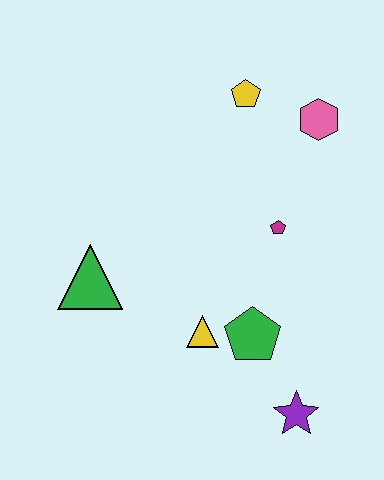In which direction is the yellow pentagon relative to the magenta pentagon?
The yellow pentagon is above the magenta pentagon.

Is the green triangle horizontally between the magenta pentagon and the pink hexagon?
No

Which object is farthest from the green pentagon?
The yellow pentagon is farthest from the green pentagon.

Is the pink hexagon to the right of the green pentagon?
Yes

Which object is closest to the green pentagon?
The yellow triangle is closest to the green pentagon.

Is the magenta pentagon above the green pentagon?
Yes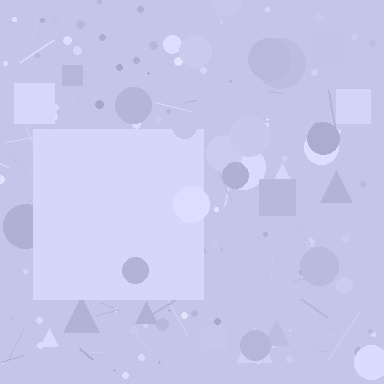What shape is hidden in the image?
A square is hidden in the image.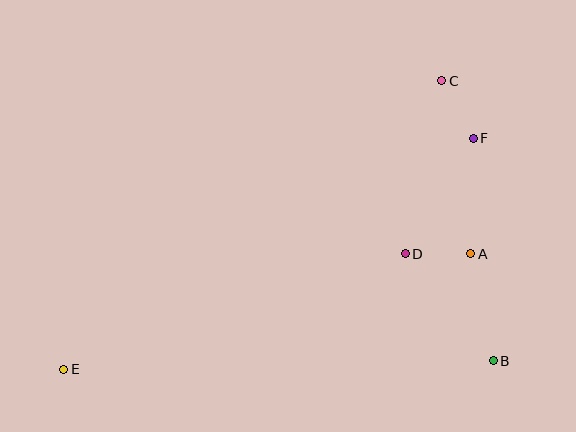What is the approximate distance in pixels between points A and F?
The distance between A and F is approximately 115 pixels.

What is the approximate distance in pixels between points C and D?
The distance between C and D is approximately 177 pixels.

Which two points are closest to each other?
Points A and D are closest to each other.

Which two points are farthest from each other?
Points C and E are farthest from each other.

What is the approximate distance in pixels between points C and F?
The distance between C and F is approximately 66 pixels.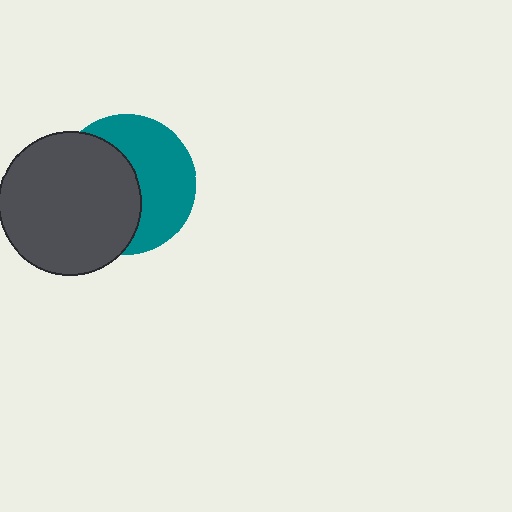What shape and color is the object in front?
The object in front is a dark gray circle.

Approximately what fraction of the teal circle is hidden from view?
Roughly 50% of the teal circle is hidden behind the dark gray circle.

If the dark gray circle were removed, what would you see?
You would see the complete teal circle.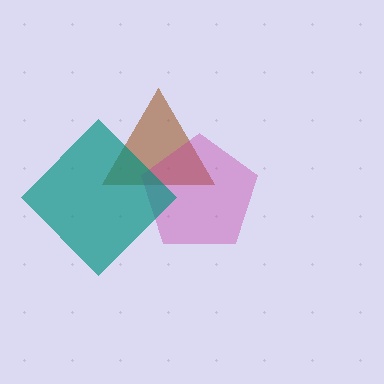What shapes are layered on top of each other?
The layered shapes are: a brown triangle, a magenta pentagon, a teal diamond.